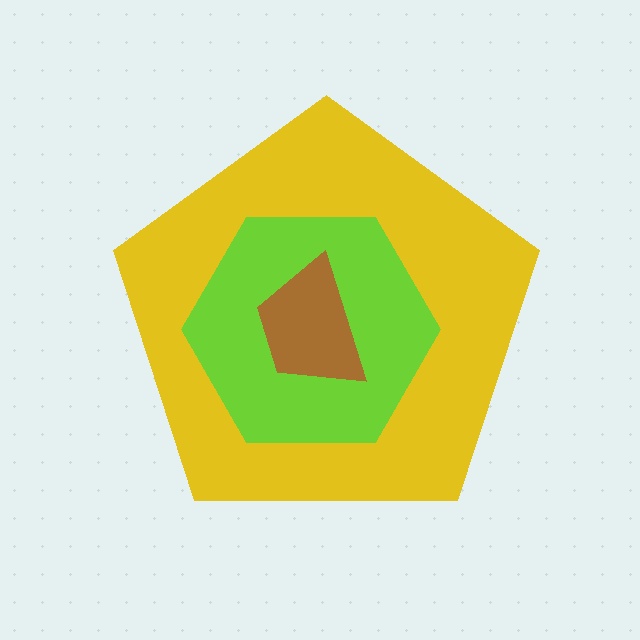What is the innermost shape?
The brown trapezoid.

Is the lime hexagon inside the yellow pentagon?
Yes.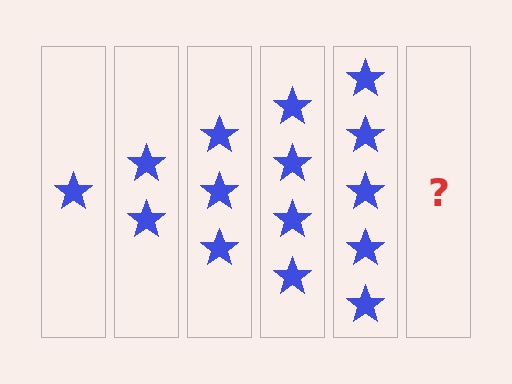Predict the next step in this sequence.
The next step is 6 stars.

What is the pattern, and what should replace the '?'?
The pattern is that each step adds one more star. The '?' should be 6 stars.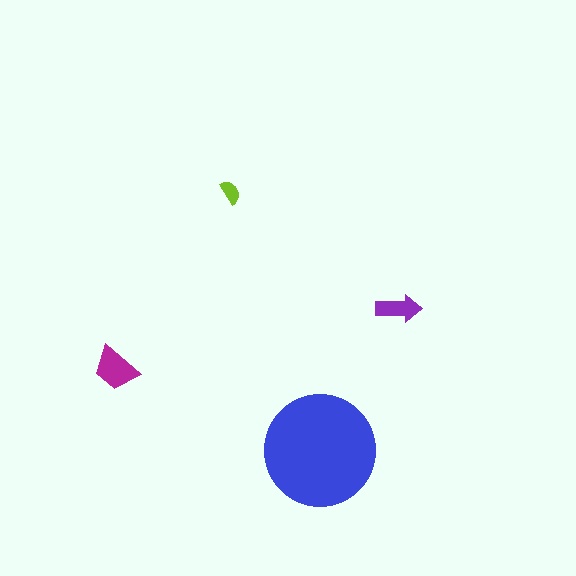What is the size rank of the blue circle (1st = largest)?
1st.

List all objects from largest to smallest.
The blue circle, the magenta trapezoid, the purple arrow, the lime semicircle.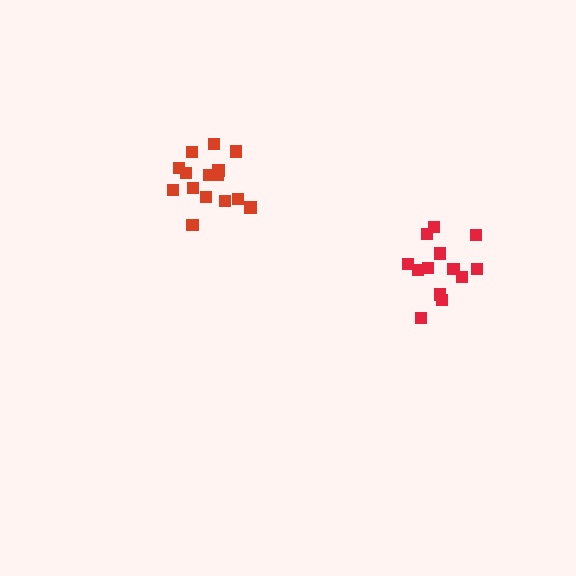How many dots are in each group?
Group 1: 13 dots, Group 2: 15 dots (28 total).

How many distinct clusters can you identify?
There are 2 distinct clusters.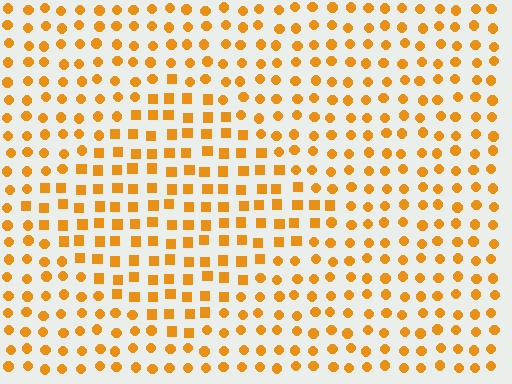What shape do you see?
I see a diamond.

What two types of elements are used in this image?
The image uses squares inside the diamond region and circles outside it.